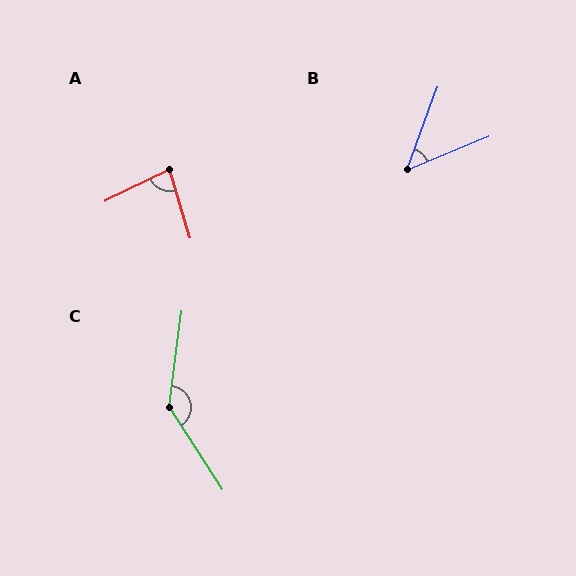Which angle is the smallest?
B, at approximately 48 degrees.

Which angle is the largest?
C, at approximately 140 degrees.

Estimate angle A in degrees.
Approximately 81 degrees.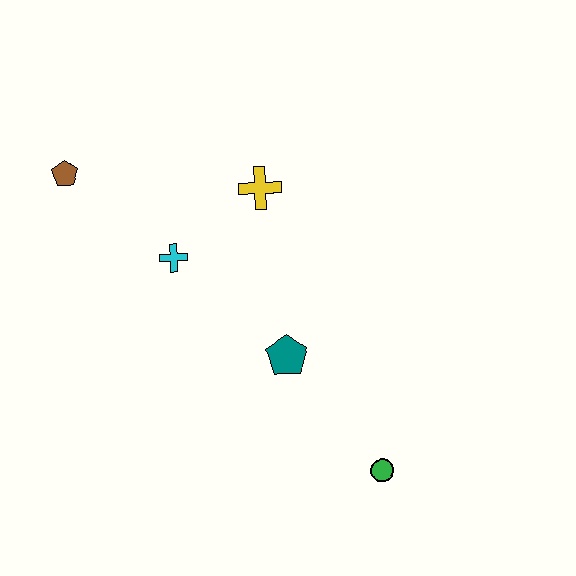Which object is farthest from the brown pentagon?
The green circle is farthest from the brown pentagon.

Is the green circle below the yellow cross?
Yes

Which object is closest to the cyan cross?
The yellow cross is closest to the cyan cross.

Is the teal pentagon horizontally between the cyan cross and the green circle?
Yes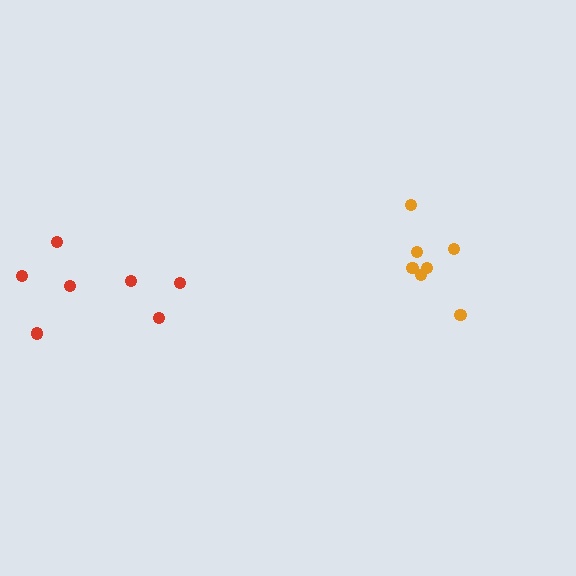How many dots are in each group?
Group 1: 7 dots, Group 2: 7 dots (14 total).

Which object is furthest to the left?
The red cluster is leftmost.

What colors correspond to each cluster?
The clusters are colored: orange, red.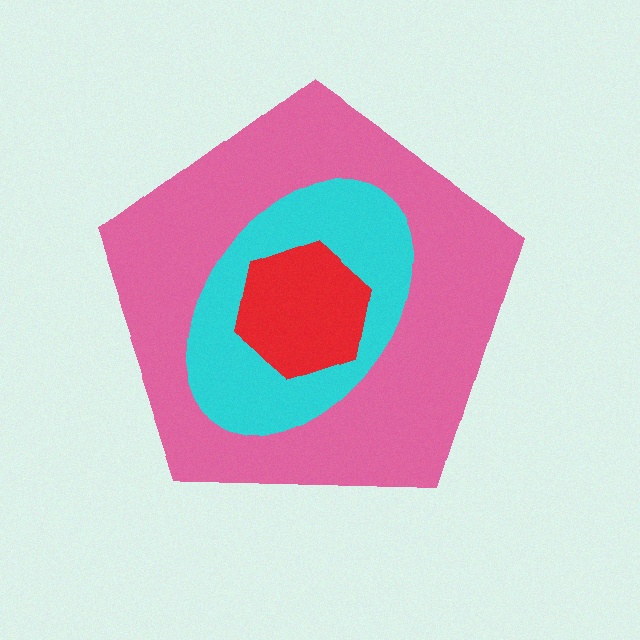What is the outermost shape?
The pink pentagon.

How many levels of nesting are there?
3.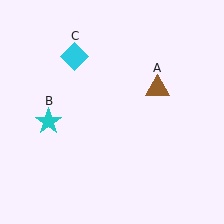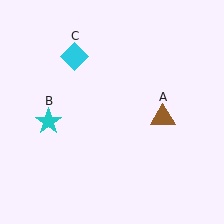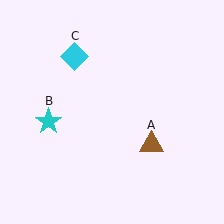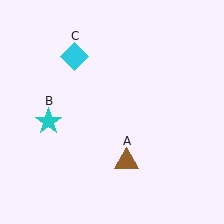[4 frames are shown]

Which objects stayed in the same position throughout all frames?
Cyan star (object B) and cyan diamond (object C) remained stationary.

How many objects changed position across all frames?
1 object changed position: brown triangle (object A).